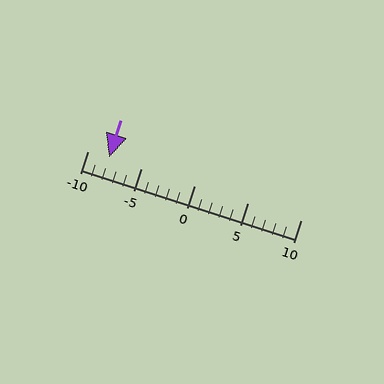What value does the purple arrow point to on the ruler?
The purple arrow points to approximately -8.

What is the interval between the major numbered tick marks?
The major tick marks are spaced 5 units apart.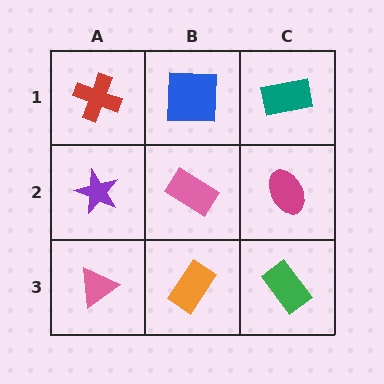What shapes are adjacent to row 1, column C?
A magenta ellipse (row 2, column C), a blue square (row 1, column B).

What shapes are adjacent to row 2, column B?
A blue square (row 1, column B), an orange rectangle (row 3, column B), a purple star (row 2, column A), a magenta ellipse (row 2, column C).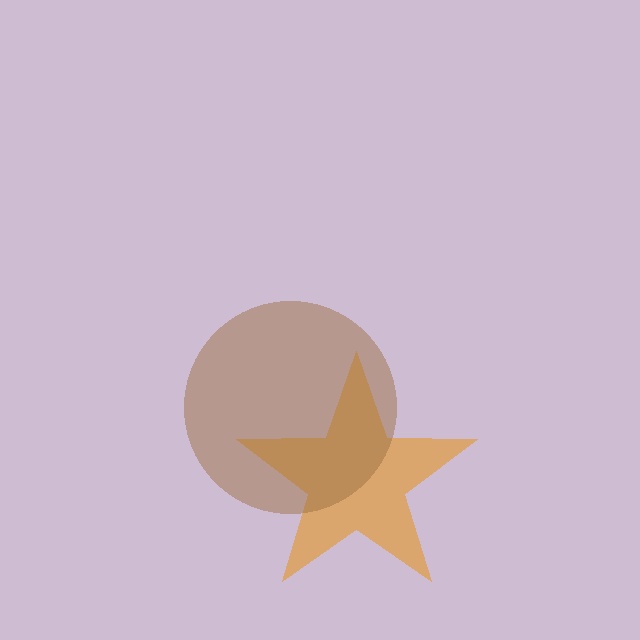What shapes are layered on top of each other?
The layered shapes are: an orange star, a brown circle.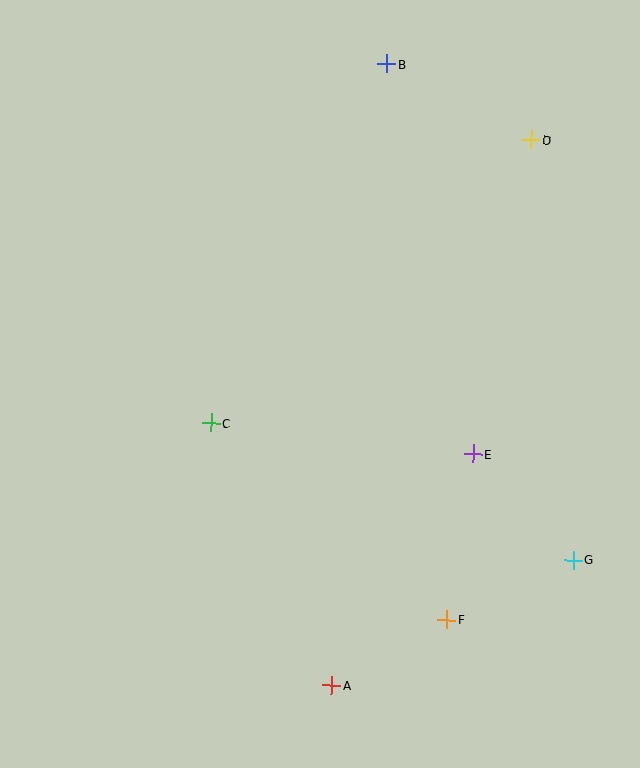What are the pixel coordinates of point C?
Point C is at (211, 423).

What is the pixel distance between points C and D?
The distance between C and D is 428 pixels.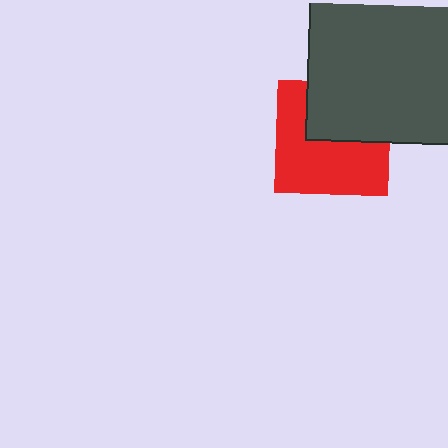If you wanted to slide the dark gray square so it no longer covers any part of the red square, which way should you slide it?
Slide it up — that is the most direct way to separate the two shapes.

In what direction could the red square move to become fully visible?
The red square could move down. That would shift it out from behind the dark gray square entirely.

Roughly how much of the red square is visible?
About half of it is visible (roughly 60%).